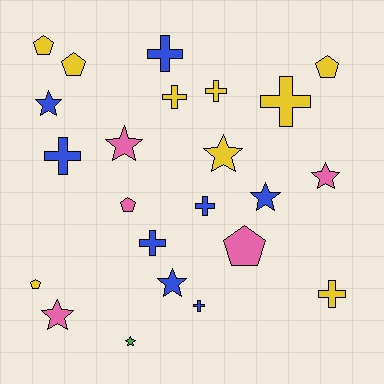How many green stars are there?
There is 1 green star.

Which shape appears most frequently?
Cross, with 9 objects.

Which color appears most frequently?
Yellow, with 9 objects.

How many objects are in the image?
There are 23 objects.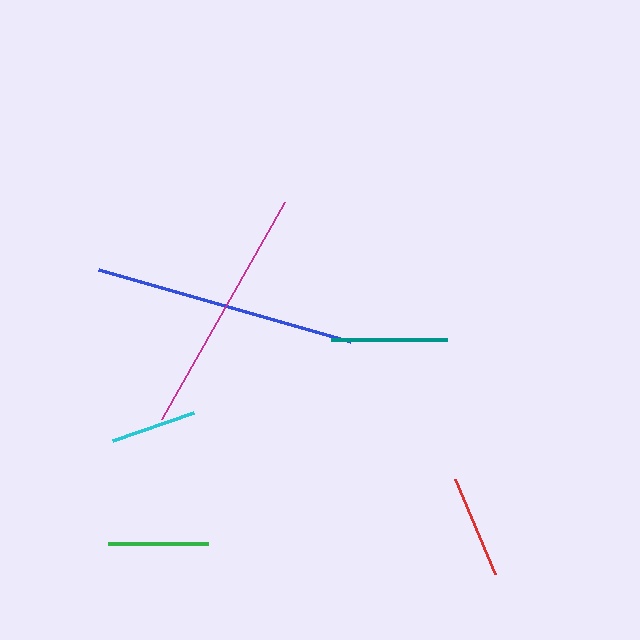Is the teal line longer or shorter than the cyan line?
The teal line is longer than the cyan line.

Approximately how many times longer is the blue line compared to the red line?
The blue line is approximately 2.6 times the length of the red line.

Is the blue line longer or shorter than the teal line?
The blue line is longer than the teal line.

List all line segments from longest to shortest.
From longest to shortest: blue, magenta, teal, red, green, cyan.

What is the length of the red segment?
The red segment is approximately 102 pixels long.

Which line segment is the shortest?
The cyan line is the shortest at approximately 86 pixels.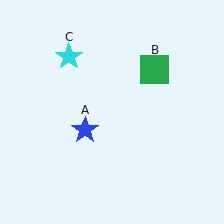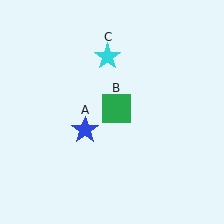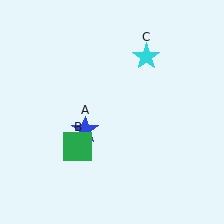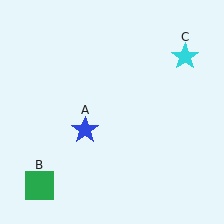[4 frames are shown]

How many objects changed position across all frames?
2 objects changed position: green square (object B), cyan star (object C).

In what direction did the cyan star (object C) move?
The cyan star (object C) moved right.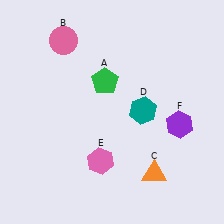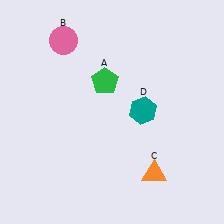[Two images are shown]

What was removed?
The pink hexagon (E), the purple hexagon (F) were removed in Image 2.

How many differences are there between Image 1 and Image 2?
There are 2 differences between the two images.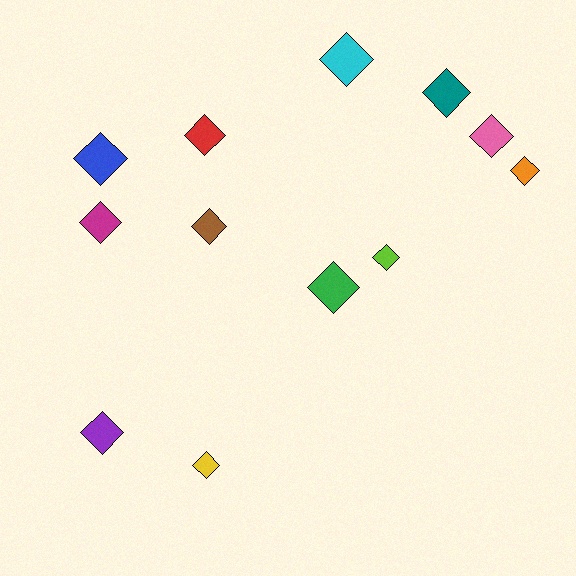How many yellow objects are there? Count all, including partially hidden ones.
There is 1 yellow object.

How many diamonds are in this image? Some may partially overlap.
There are 12 diamonds.